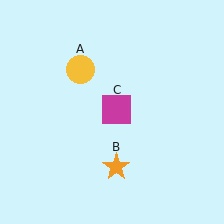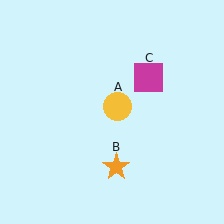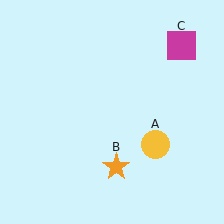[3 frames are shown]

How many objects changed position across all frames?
2 objects changed position: yellow circle (object A), magenta square (object C).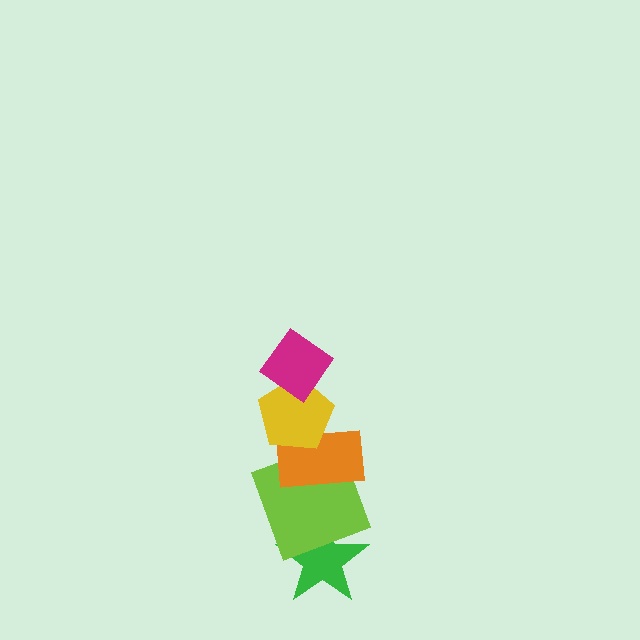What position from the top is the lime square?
The lime square is 4th from the top.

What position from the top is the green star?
The green star is 5th from the top.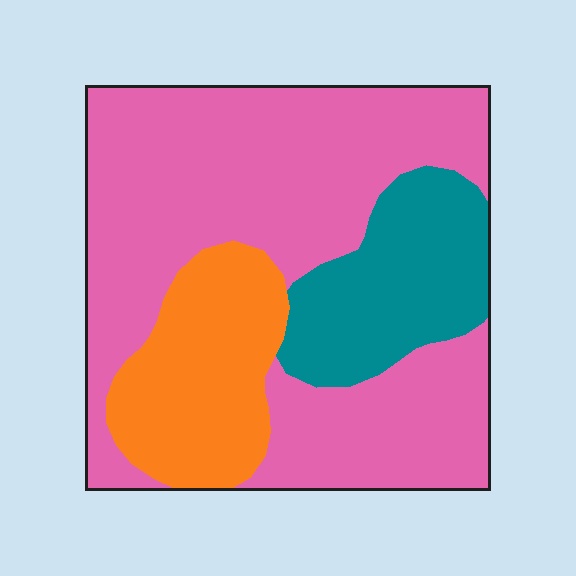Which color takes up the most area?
Pink, at roughly 60%.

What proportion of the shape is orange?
Orange covers about 20% of the shape.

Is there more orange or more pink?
Pink.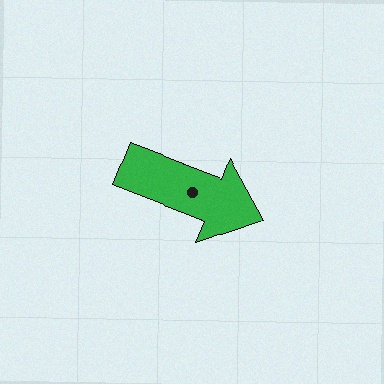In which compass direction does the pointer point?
East.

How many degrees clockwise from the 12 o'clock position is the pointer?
Approximately 111 degrees.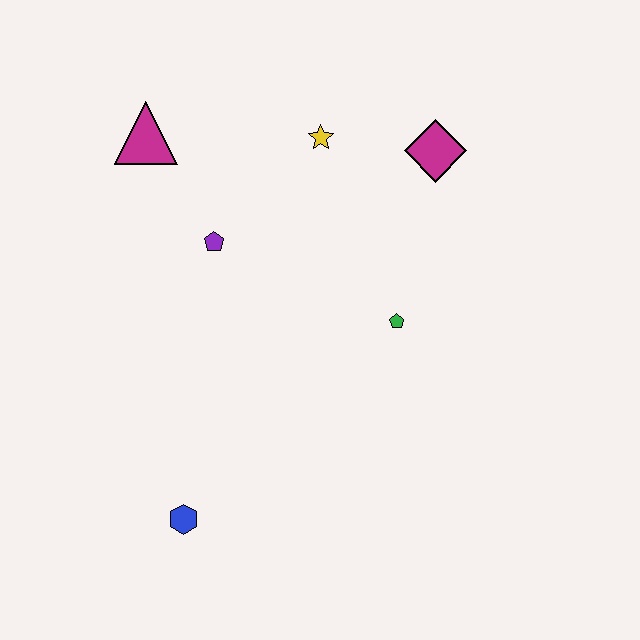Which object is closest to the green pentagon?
The magenta diamond is closest to the green pentagon.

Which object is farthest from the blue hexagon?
The magenta diamond is farthest from the blue hexagon.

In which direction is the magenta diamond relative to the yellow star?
The magenta diamond is to the right of the yellow star.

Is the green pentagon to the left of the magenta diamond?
Yes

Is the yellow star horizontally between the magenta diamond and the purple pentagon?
Yes